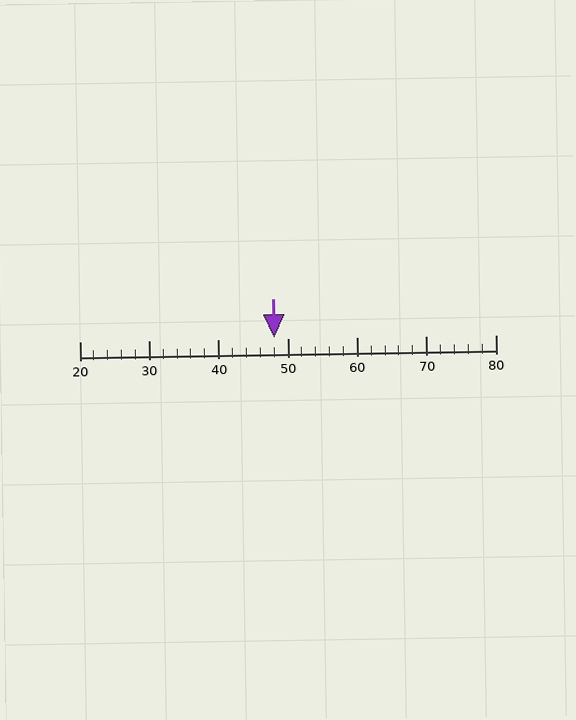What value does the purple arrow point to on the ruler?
The purple arrow points to approximately 48.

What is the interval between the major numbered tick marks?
The major tick marks are spaced 10 units apart.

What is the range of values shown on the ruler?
The ruler shows values from 20 to 80.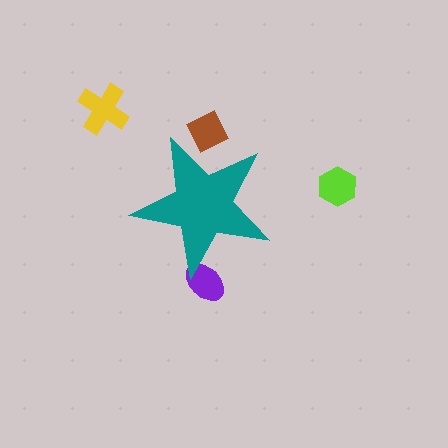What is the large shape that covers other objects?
A teal star.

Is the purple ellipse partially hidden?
Yes, the purple ellipse is partially hidden behind the teal star.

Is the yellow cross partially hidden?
No, the yellow cross is fully visible.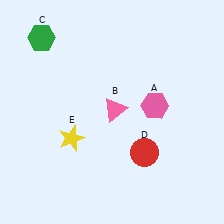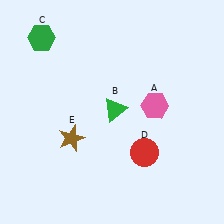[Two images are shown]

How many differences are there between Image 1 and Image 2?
There are 2 differences between the two images.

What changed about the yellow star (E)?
In Image 1, E is yellow. In Image 2, it changed to brown.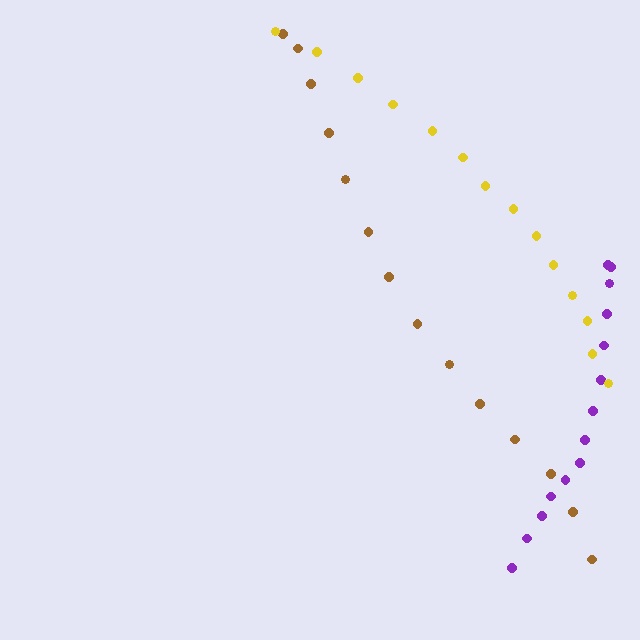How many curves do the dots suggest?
There are 3 distinct paths.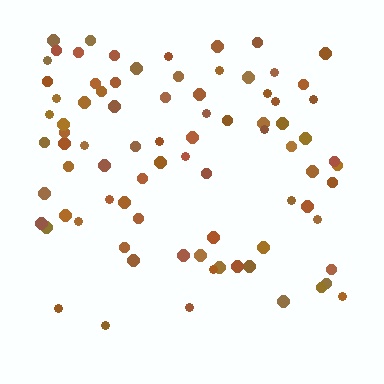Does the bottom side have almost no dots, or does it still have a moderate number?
Still a moderate number, just noticeably fewer than the top.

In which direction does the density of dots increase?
From bottom to top, with the top side densest.